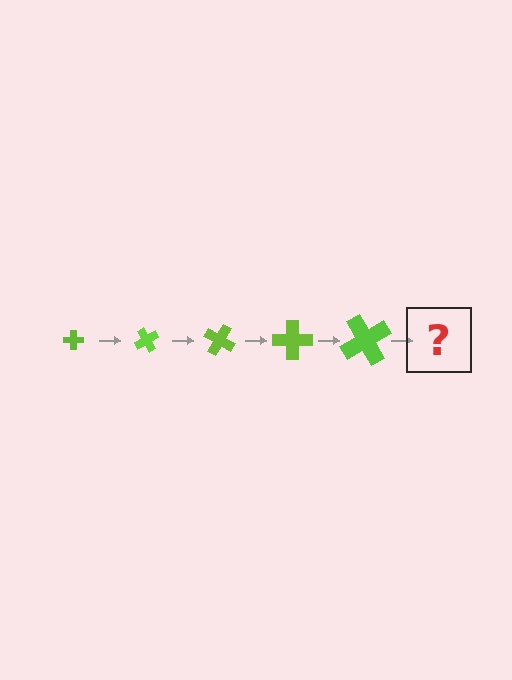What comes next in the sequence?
The next element should be a cross, larger than the previous one and rotated 300 degrees from the start.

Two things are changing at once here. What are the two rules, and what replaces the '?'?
The two rules are that the cross grows larger each step and it rotates 60 degrees each step. The '?' should be a cross, larger than the previous one and rotated 300 degrees from the start.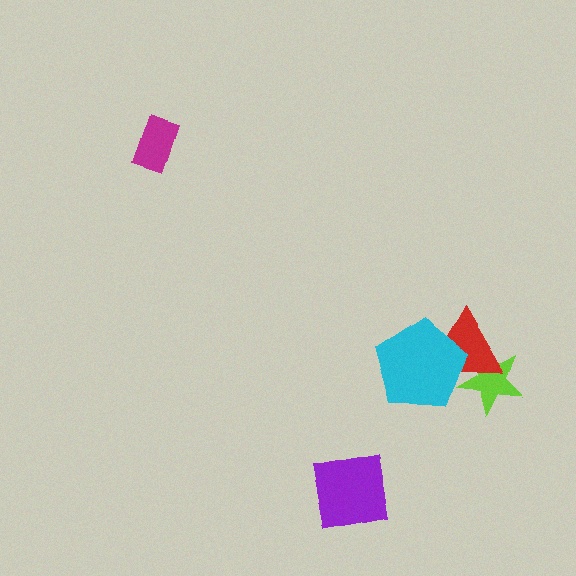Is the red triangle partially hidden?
Yes, it is partially covered by another shape.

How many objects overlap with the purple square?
0 objects overlap with the purple square.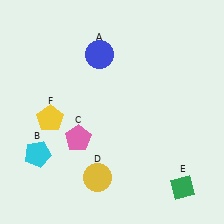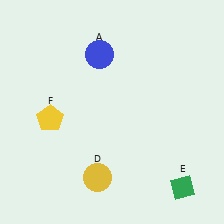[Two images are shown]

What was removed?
The cyan pentagon (B), the pink pentagon (C) were removed in Image 2.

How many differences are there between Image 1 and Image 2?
There are 2 differences between the two images.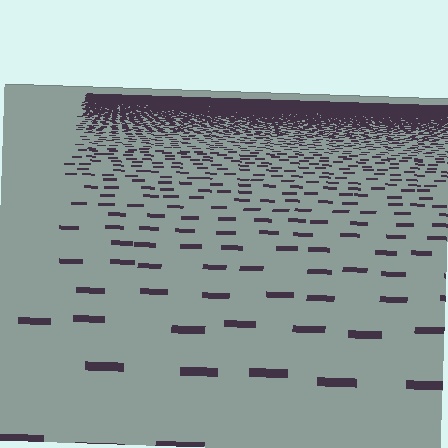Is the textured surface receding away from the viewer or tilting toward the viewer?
The surface is receding away from the viewer. Texture elements get smaller and denser toward the top.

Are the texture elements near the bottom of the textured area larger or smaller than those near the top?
Larger. Near the bottom, elements are closer to the viewer and appear at a bigger on-screen size.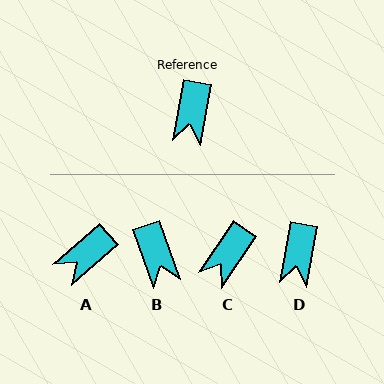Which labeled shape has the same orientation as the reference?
D.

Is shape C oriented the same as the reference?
No, it is off by about 24 degrees.